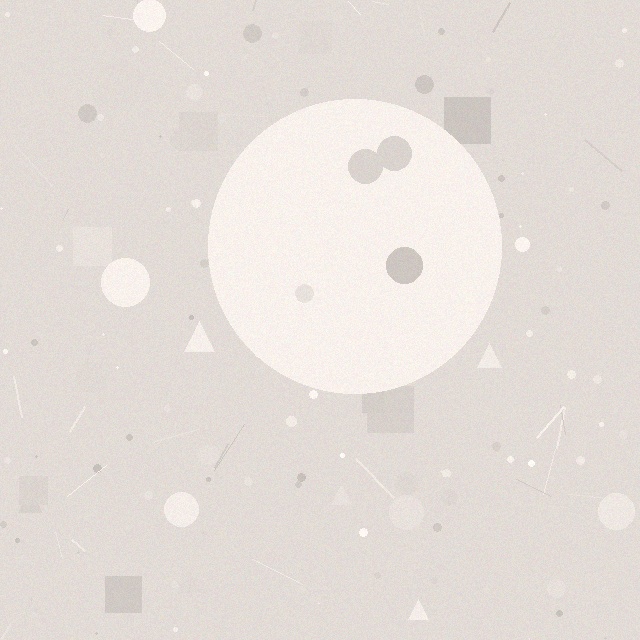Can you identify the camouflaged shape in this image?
The camouflaged shape is a circle.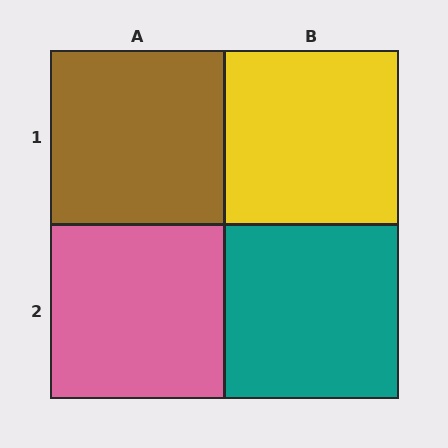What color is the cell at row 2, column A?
Pink.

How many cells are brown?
1 cell is brown.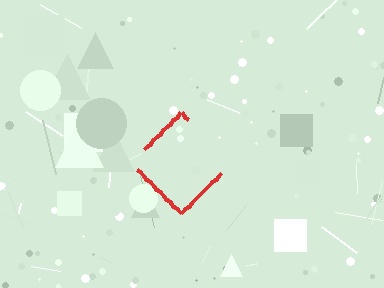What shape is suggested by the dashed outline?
The dashed outline suggests a diamond.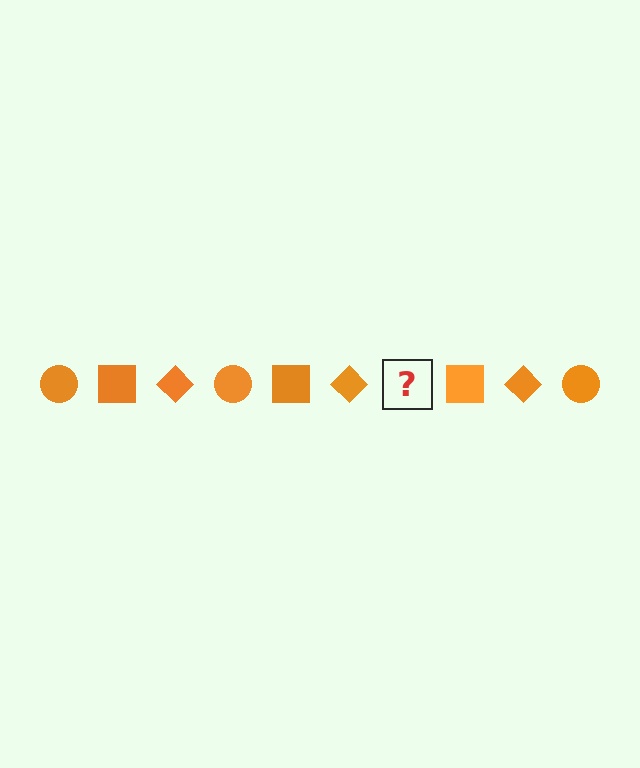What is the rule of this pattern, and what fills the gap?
The rule is that the pattern cycles through circle, square, diamond shapes in orange. The gap should be filled with an orange circle.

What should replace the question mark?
The question mark should be replaced with an orange circle.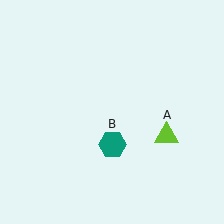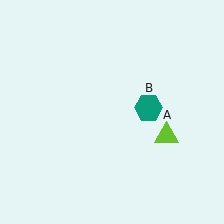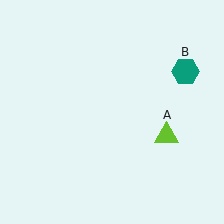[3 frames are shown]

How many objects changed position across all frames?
1 object changed position: teal hexagon (object B).